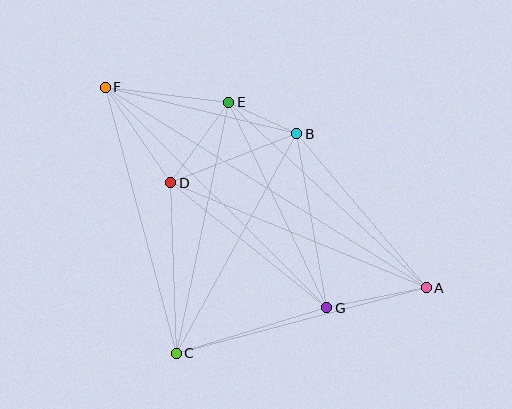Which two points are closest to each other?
Points B and E are closest to each other.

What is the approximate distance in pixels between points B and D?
The distance between B and D is approximately 135 pixels.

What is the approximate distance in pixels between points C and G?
The distance between C and G is approximately 157 pixels.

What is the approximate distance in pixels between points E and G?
The distance between E and G is approximately 228 pixels.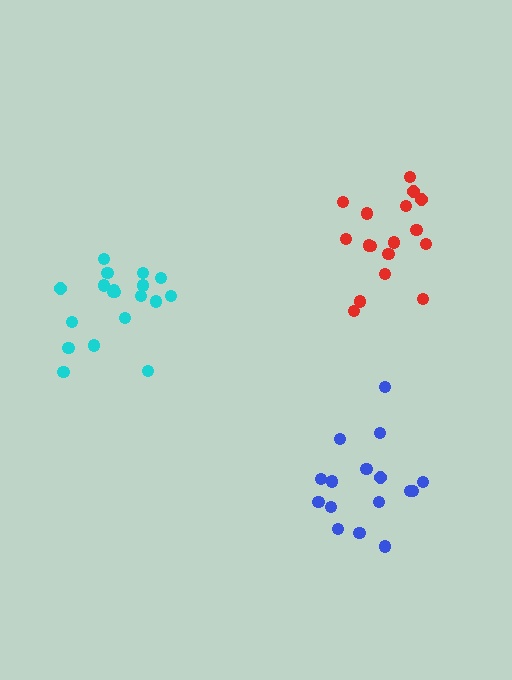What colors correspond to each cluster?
The clusters are colored: blue, red, cyan.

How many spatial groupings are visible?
There are 3 spatial groupings.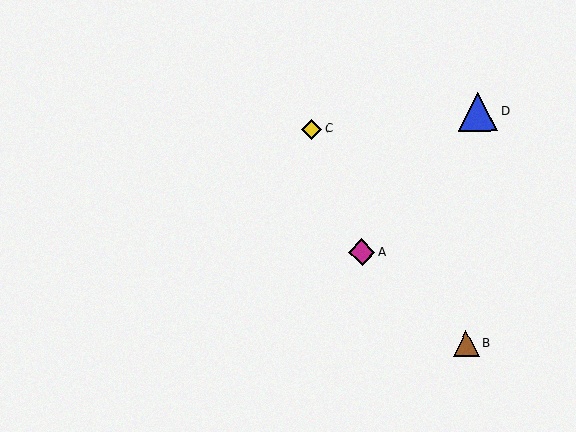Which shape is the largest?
The blue triangle (labeled D) is the largest.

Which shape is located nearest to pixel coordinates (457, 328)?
The brown triangle (labeled B) at (466, 343) is nearest to that location.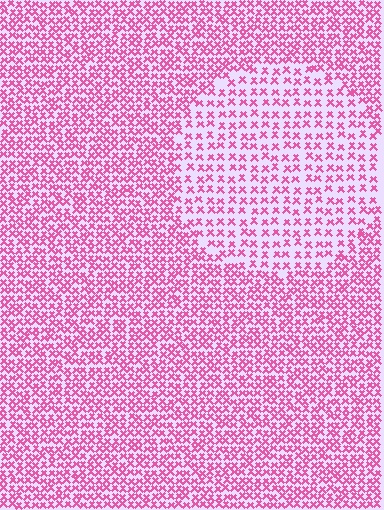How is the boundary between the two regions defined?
The boundary is defined by a change in element density (approximately 1.9x ratio). All elements are the same color, size, and shape.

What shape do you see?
I see a circle.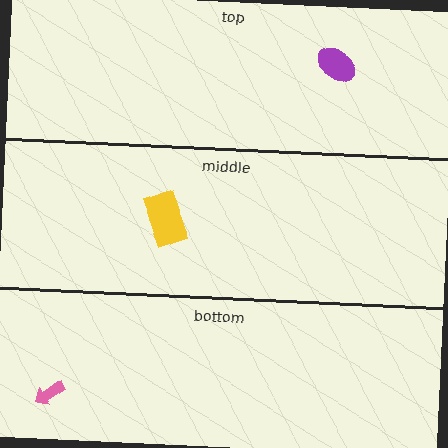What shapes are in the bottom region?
The pink arrow.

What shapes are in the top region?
The purple ellipse.